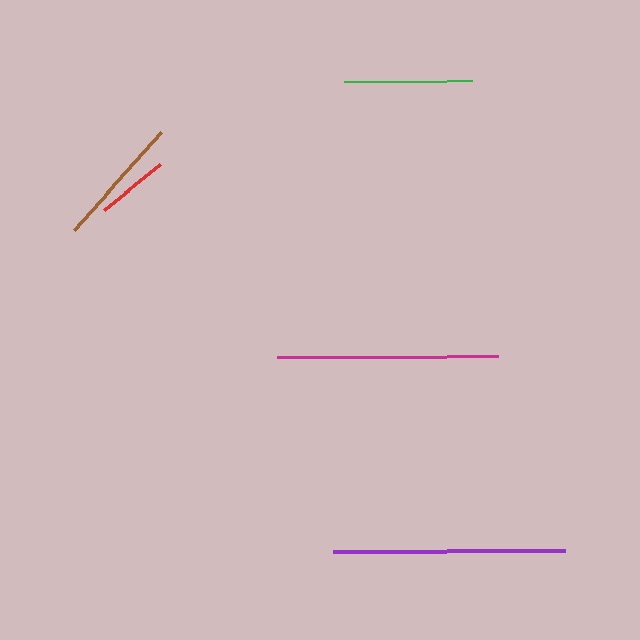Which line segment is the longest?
The purple line is the longest at approximately 232 pixels.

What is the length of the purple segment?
The purple segment is approximately 232 pixels long.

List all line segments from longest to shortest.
From longest to shortest: purple, magenta, brown, green, red.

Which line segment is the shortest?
The red line is the shortest at approximately 74 pixels.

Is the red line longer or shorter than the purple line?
The purple line is longer than the red line.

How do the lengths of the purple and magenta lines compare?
The purple and magenta lines are approximately the same length.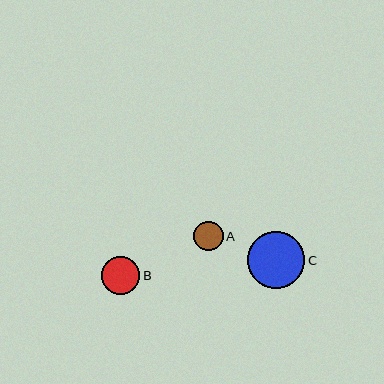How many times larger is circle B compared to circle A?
Circle B is approximately 1.3 times the size of circle A.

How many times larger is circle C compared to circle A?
Circle C is approximately 1.9 times the size of circle A.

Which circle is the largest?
Circle C is the largest with a size of approximately 57 pixels.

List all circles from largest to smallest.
From largest to smallest: C, B, A.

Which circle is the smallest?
Circle A is the smallest with a size of approximately 30 pixels.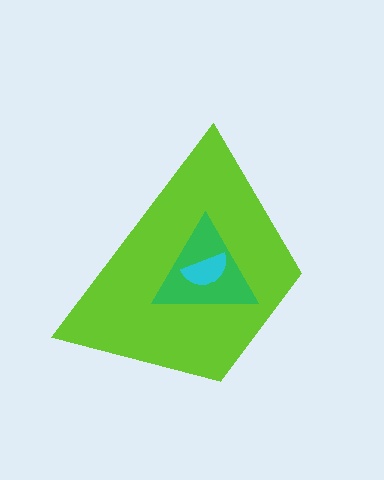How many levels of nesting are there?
3.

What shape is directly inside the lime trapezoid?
The green triangle.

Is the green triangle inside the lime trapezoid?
Yes.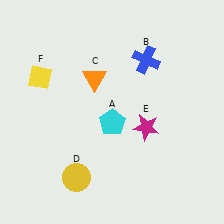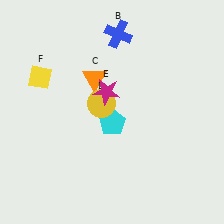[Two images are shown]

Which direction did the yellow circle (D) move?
The yellow circle (D) moved up.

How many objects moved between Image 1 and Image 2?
3 objects moved between the two images.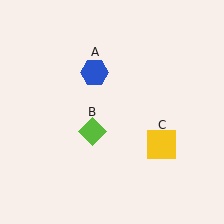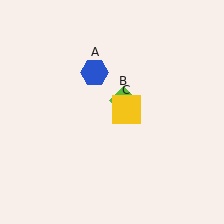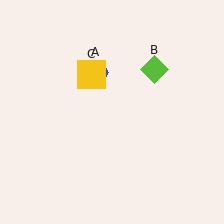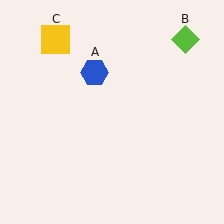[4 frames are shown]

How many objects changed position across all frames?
2 objects changed position: lime diamond (object B), yellow square (object C).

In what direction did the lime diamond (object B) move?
The lime diamond (object B) moved up and to the right.